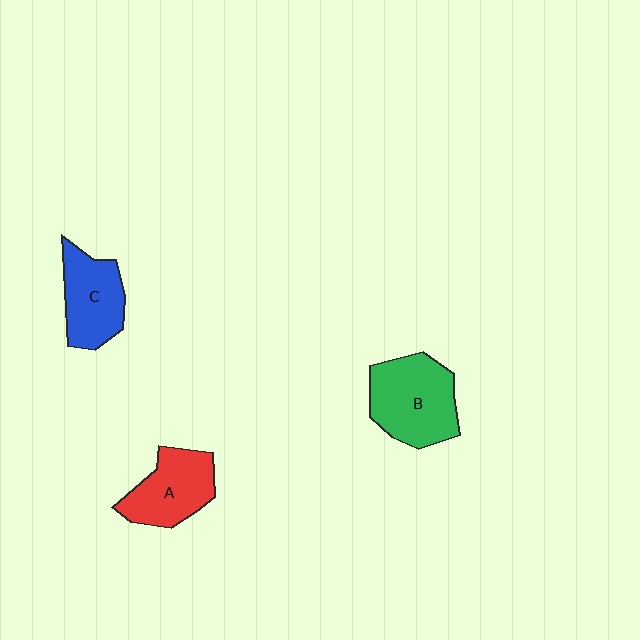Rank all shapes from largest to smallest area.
From largest to smallest: B (green), A (red), C (blue).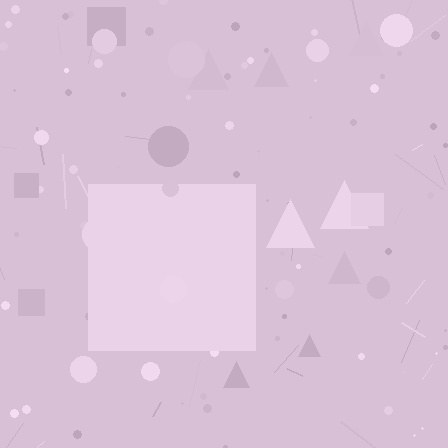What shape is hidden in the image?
A square is hidden in the image.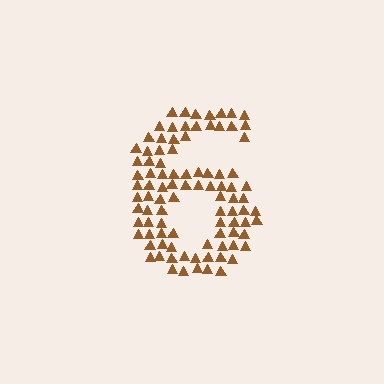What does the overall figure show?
The overall figure shows the digit 6.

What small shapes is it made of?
It is made of small triangles.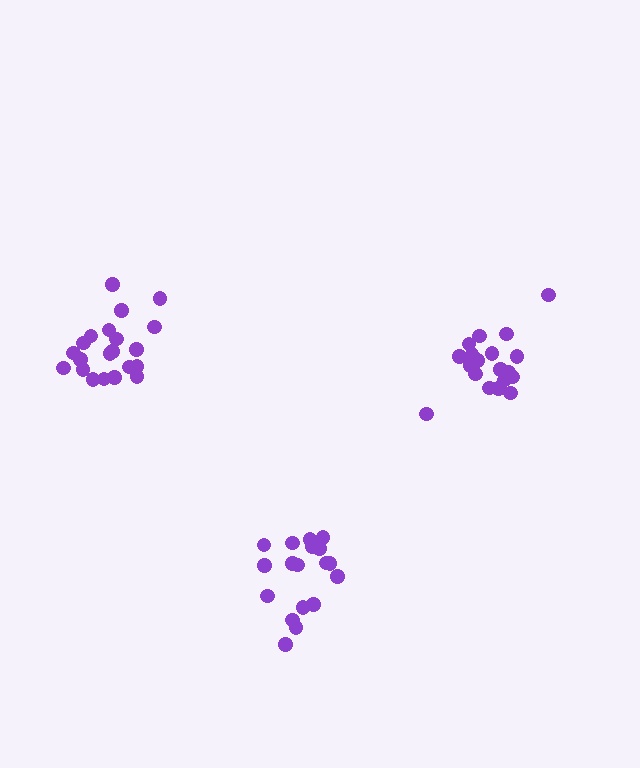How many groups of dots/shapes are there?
There are 3 groups.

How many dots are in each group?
Group 1: 19 dots, Group 2: 18 dots, Group 3: 21 dots (58 total).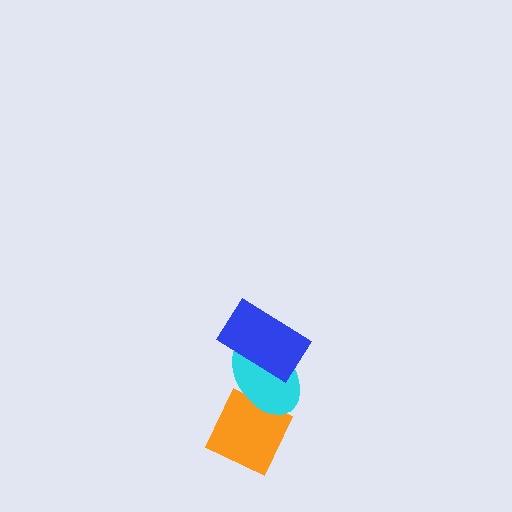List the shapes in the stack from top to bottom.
From top to bottom: the blue rectangle, the cyan ellipse, the orange diamond.